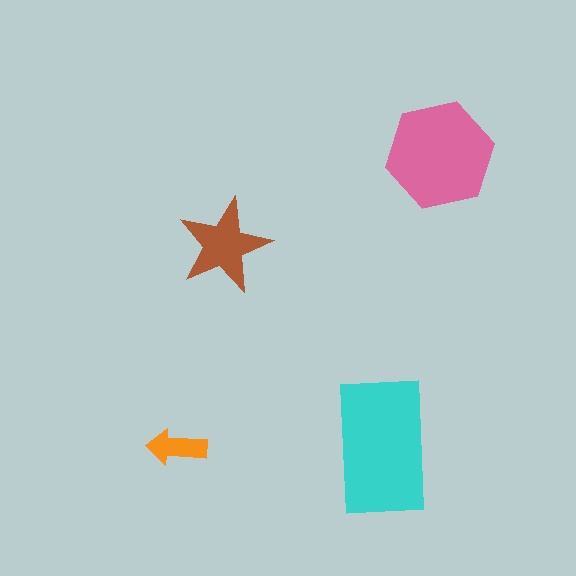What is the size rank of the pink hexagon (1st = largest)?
2nd.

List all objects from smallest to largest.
The orange arrow, the brown star, the pink hexagon, the cyan rectangle.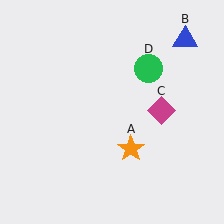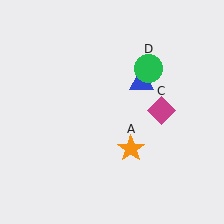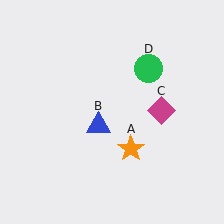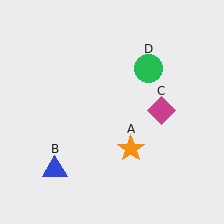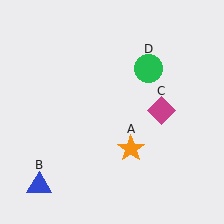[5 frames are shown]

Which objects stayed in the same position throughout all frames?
Orange star (object A) and magenta diamond (object C) and green circle (object D) remained stationary.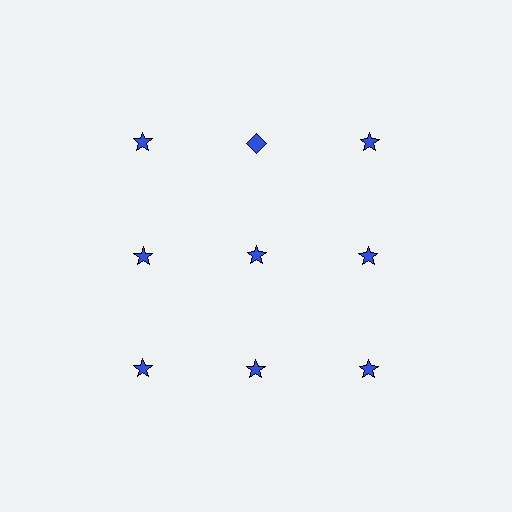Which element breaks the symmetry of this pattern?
The blue diamond in the top row, second from left column breaks the symmetry. All other shapes are blue stars.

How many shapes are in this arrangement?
There are 9 shapes arranged in a grid pattern.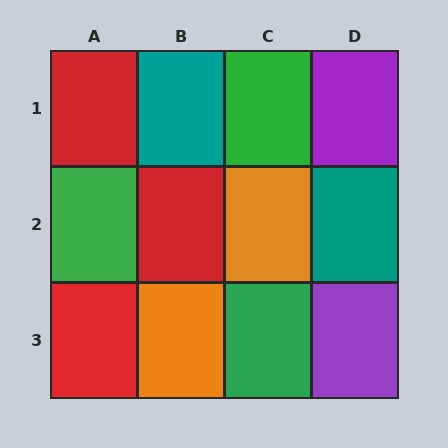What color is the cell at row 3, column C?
Green.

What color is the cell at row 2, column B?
Red.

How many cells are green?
3 cells are green.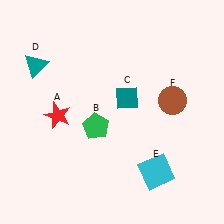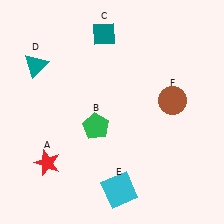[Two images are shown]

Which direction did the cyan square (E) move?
The cyan square (E) moved left.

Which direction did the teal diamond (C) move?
The teal diamond (C) moved up.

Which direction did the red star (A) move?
The red star (A) moved down.